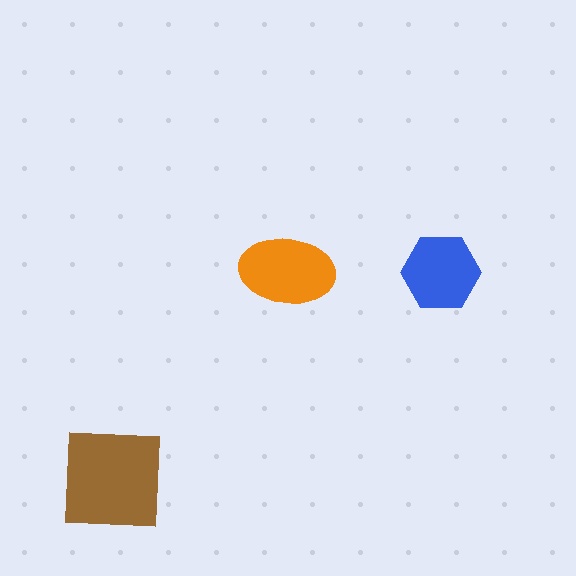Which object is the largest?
The brown square.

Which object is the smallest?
The blue hexagon.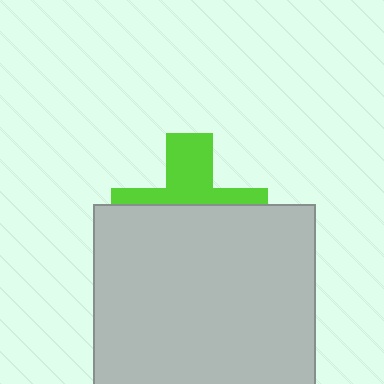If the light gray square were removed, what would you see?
You would see the complete lime cross.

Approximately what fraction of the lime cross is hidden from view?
Roughly 60% of the lime cross is hidden behind the light gray square.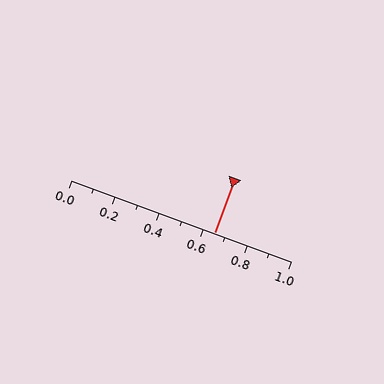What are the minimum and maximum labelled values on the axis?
The axis runs from 0.0 to 1.0.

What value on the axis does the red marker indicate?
The marker indicates approximately 0.65.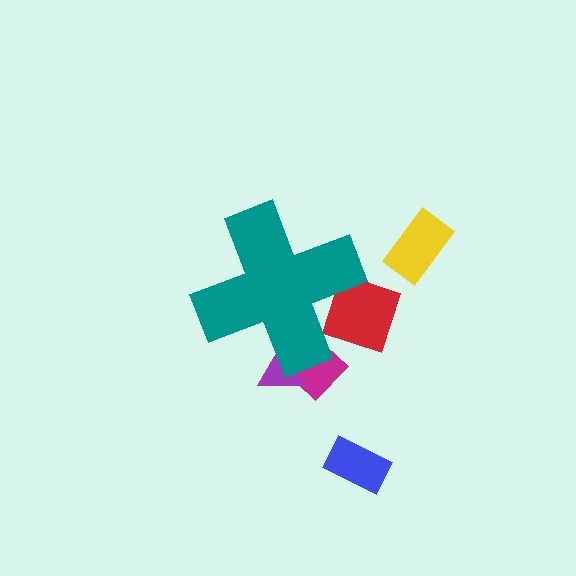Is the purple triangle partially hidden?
Yes, the purple triangle is partially hidden behind the teal cross.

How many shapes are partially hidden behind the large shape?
3 shapes are partially hidden.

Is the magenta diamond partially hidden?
Yes, the magenta diamond is partially hidden behind the teal cross.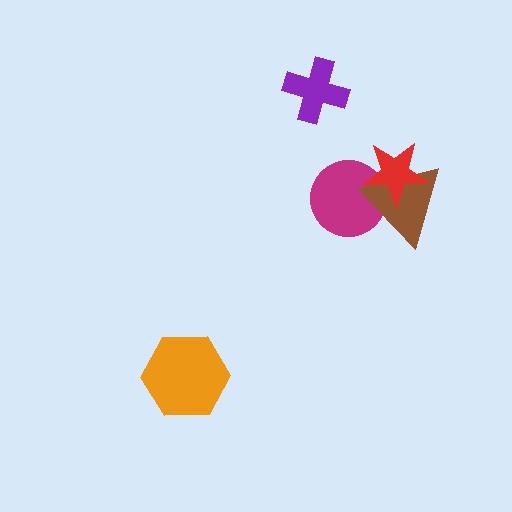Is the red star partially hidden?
No, no other shape covers it.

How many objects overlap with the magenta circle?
2 objects overlap with the magenta circle.